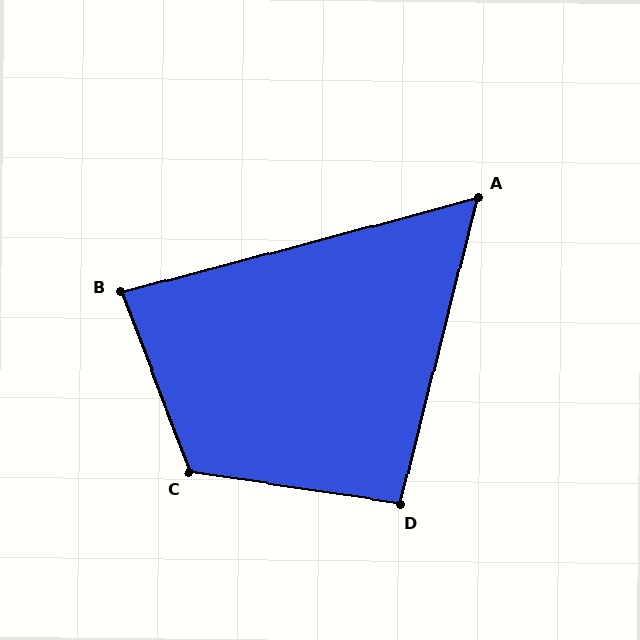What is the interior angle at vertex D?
Approximately 96 degrees (obtuse).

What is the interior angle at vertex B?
Approximately 84 degrees (acute).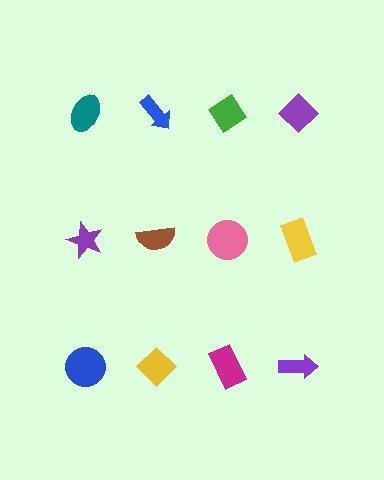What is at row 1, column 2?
A blue arrow.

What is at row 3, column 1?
A blue circle.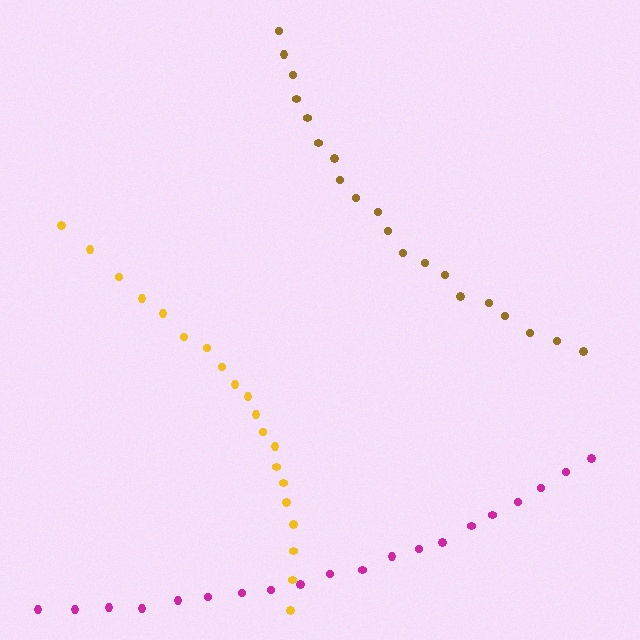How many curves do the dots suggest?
There are 3 distinct paths.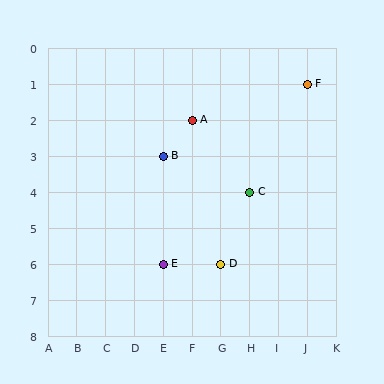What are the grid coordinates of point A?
Point A is at grid coordinates (F, 2).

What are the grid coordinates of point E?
Point E is at grid coordinates (E, 6).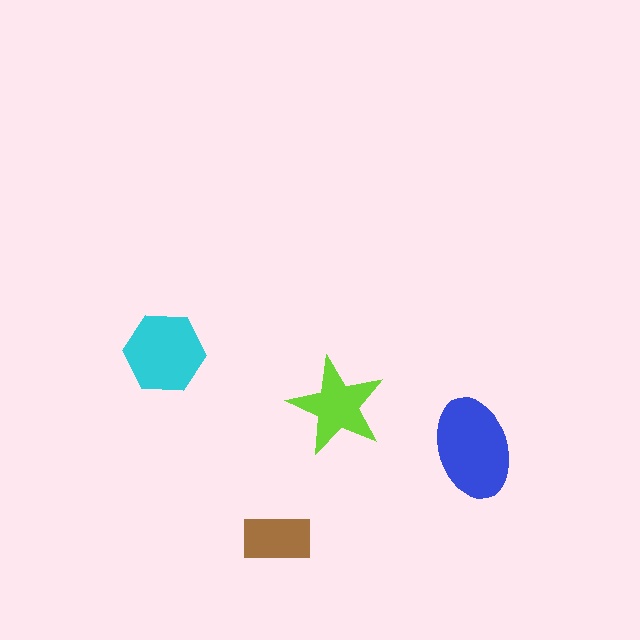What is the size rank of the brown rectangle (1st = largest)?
4th.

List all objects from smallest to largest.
The brown rectangle, the lime star, the cyan hexagon, the blue ellipse.